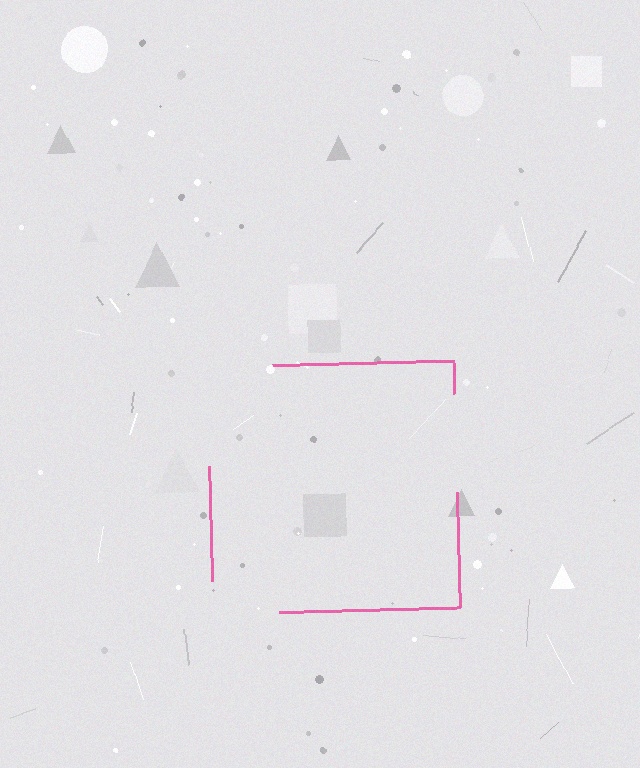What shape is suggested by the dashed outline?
The dashed outline suggests a square.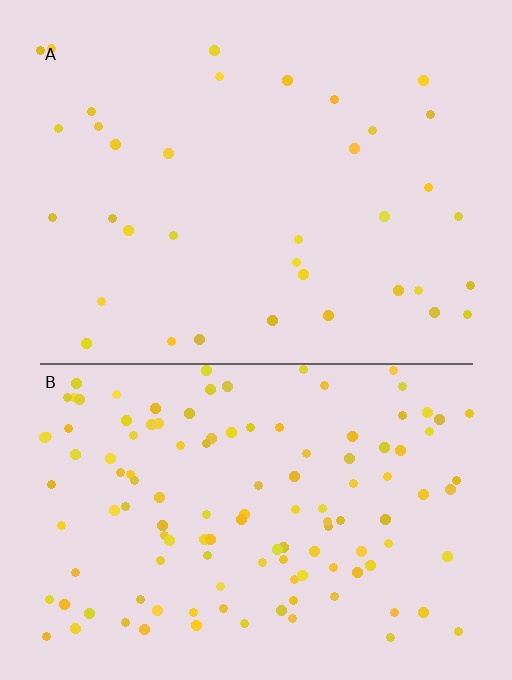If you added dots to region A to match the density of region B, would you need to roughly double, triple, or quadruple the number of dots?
Approximately triple.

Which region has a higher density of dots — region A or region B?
B (the bottom).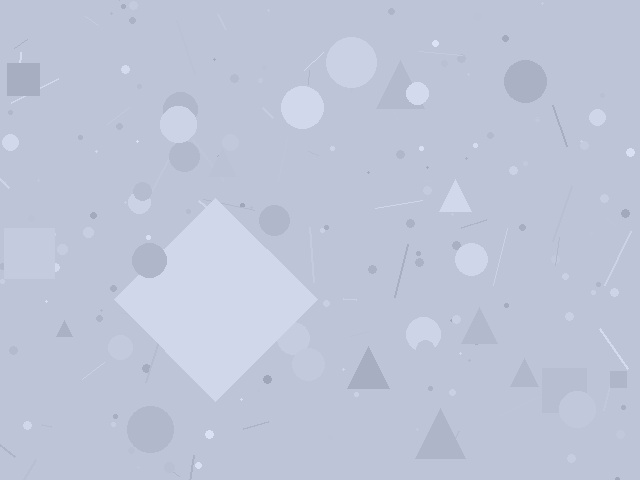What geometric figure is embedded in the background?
A diamond is embedded in the background.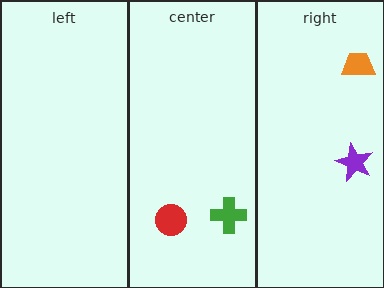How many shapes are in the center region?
2.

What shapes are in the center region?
The red circle, the green cross.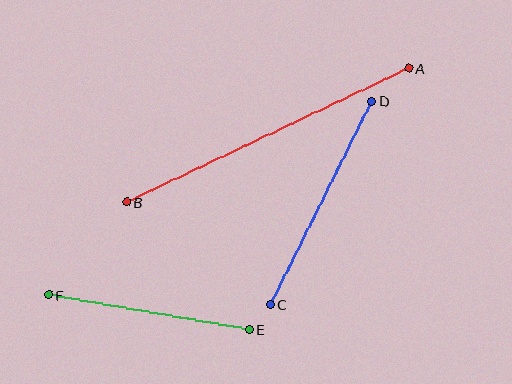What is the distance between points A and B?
The distance is approximately 312 pixels.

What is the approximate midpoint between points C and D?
The midpoint is at approximately (321, 203) pixels.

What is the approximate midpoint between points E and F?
The midpoint is at approximately (149, 312) pixels.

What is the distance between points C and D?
The distance is approximately 227 pixels.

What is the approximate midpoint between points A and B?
The midpoint is at approximately (268, 135) pixels.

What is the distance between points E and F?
The distance is approximately 204 pixels.